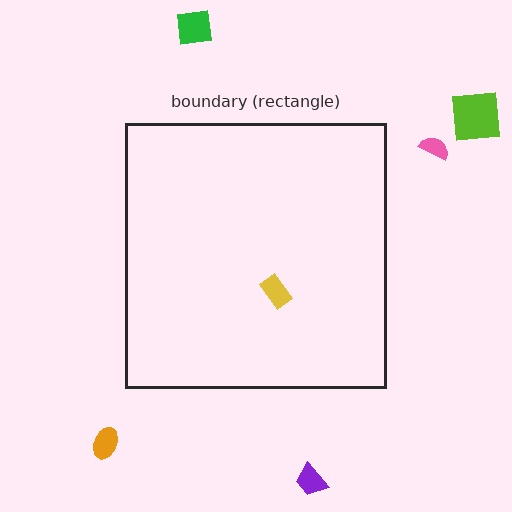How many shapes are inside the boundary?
1 inside, 5 outside.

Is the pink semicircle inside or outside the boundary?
Outside.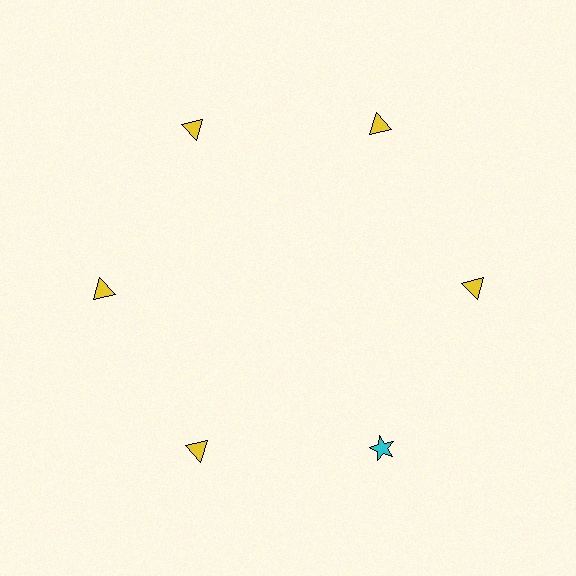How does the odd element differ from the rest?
It differs in both color (cyan instead of yellow) and shape (star instead of triangle).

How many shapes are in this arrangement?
There are 6 shapes arranged in a ring pattern.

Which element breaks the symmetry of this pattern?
The cyan star at roughly the 5 o'clock position breaks the symmetry. All other shapes are yellow triangles.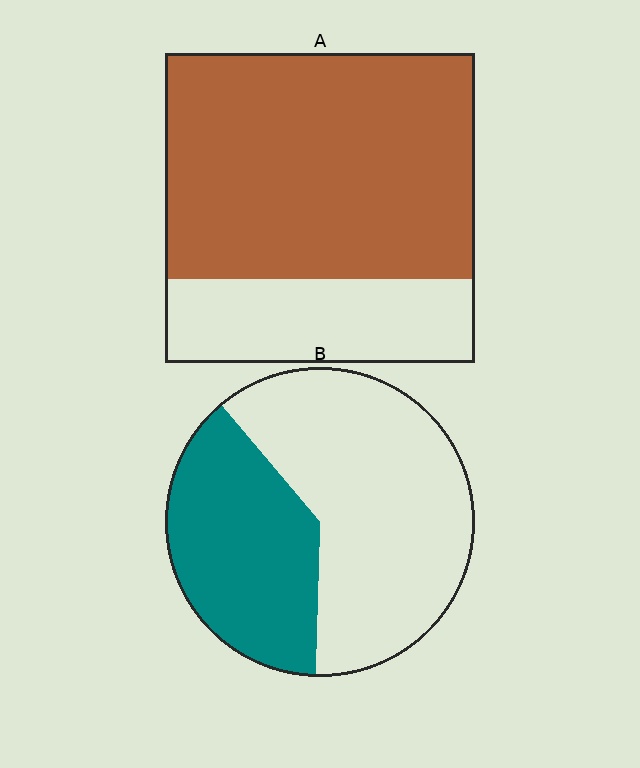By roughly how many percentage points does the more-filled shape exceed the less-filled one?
By roughly 35 percentage points (A over B).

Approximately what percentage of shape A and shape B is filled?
A is approximately 75% and B is approximately 40%.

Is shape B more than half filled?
No.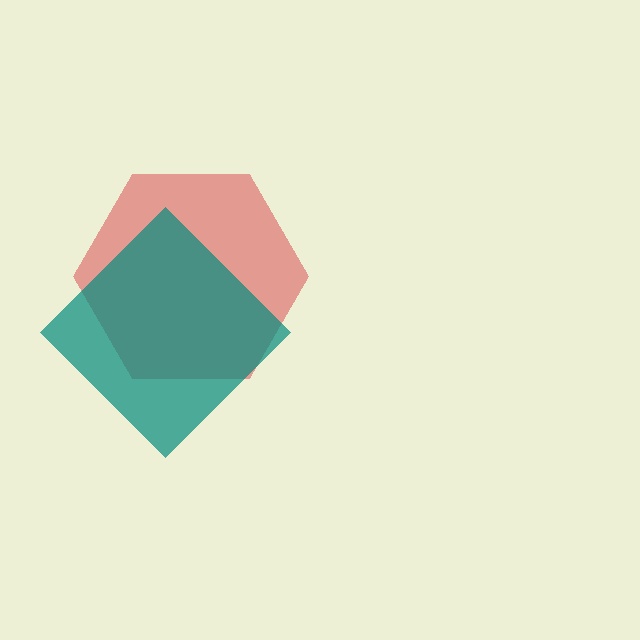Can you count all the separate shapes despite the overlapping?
Yes, there are 2 separate shapes.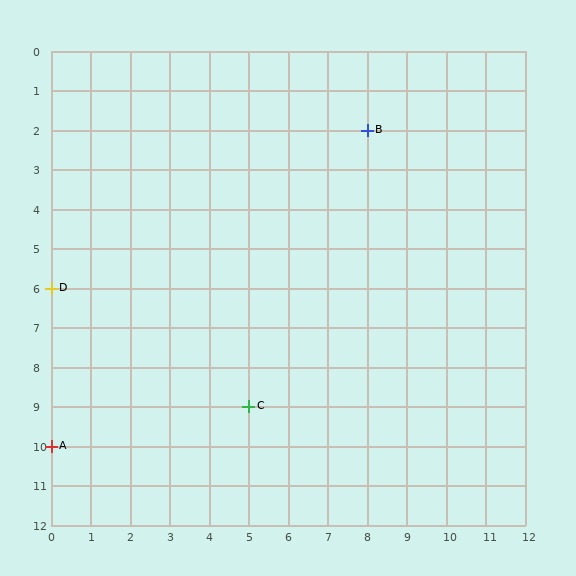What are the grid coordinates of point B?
Point B is at grid coordinates (8, 2).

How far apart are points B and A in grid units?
Points B and A are 8 columns and 8 rows apart (about 11.3 grid units diagonally).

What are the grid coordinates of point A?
Point A is at grid coordinates (0, 10).